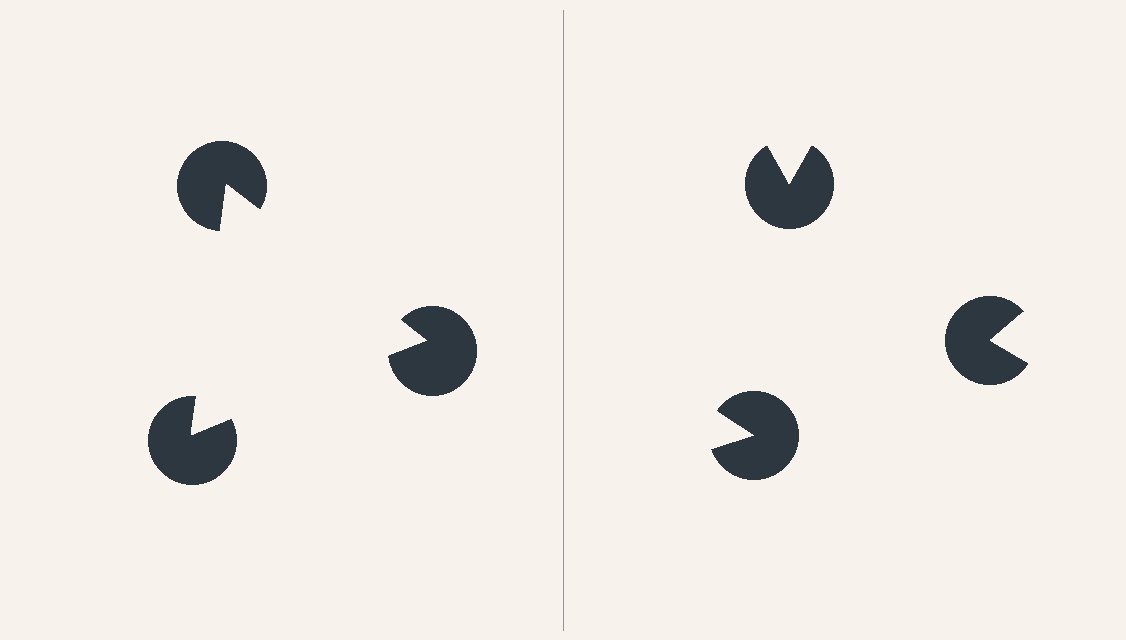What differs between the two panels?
The pac-man discs are positioned identically on both sides; only the wedge orientations differ. On the left they align to a triangle; on the right they are misaligned.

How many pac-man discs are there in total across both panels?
6 — 3 on each side.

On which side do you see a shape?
An illusory triangle appears on the left side. On the right side the wedge cuts are rotated, so no coherent shape forms.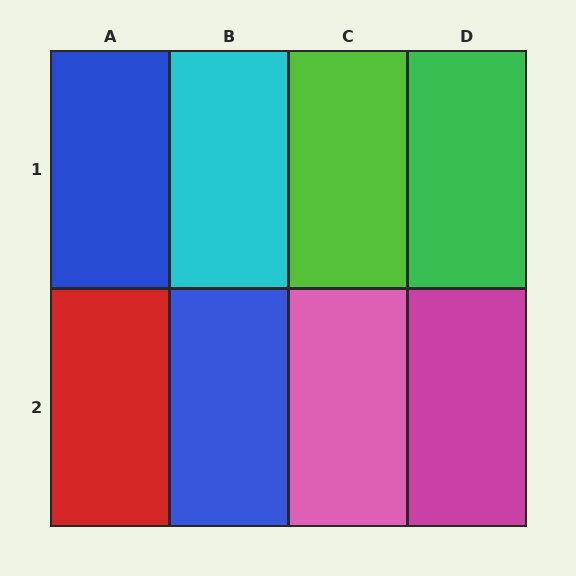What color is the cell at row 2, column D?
Magenta.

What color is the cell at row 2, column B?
Blue.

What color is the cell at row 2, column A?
Red.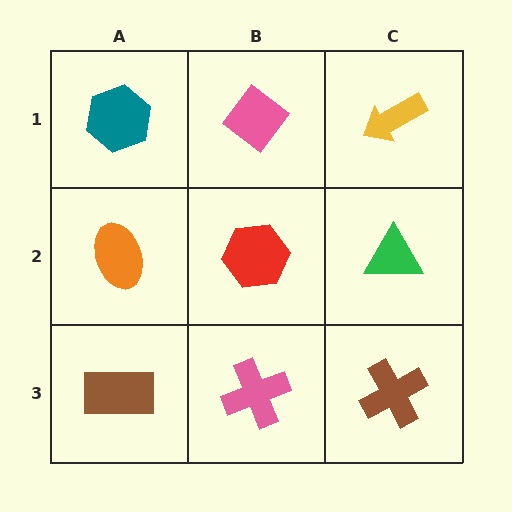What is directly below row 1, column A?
An orange ellipse.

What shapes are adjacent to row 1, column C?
A green triangle (row 2, column C), a pink diamond (row 1, column B).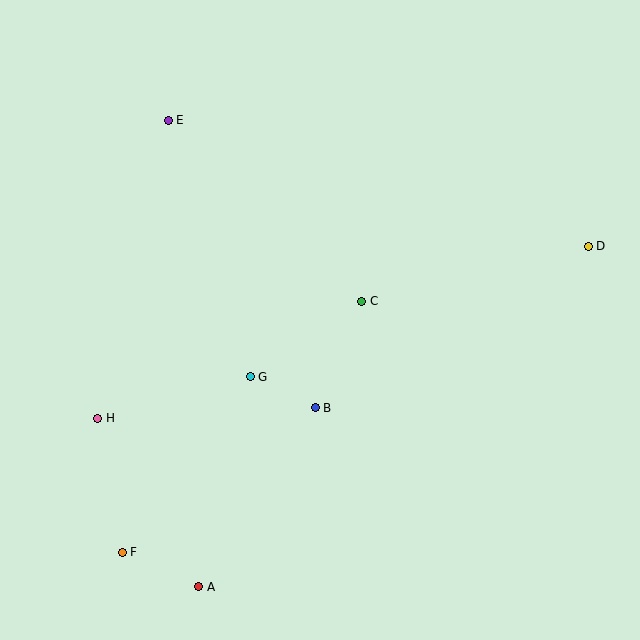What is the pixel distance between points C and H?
The distance between C and H is 289 pixels.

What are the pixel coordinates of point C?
Point C is at (362, 301).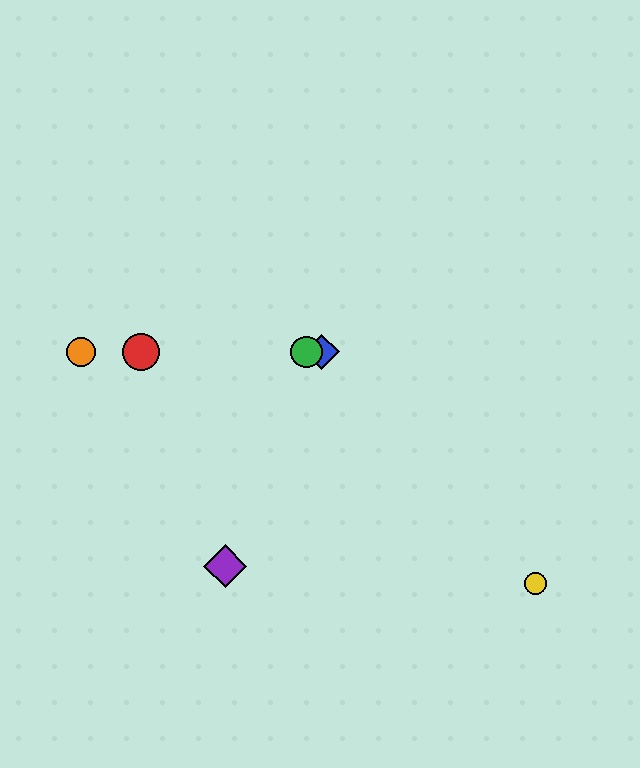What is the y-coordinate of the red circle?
The red circle is at y≈352.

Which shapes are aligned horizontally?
The red circle, the blue diamond, the green circle, the orange circle are aligned horizontally.